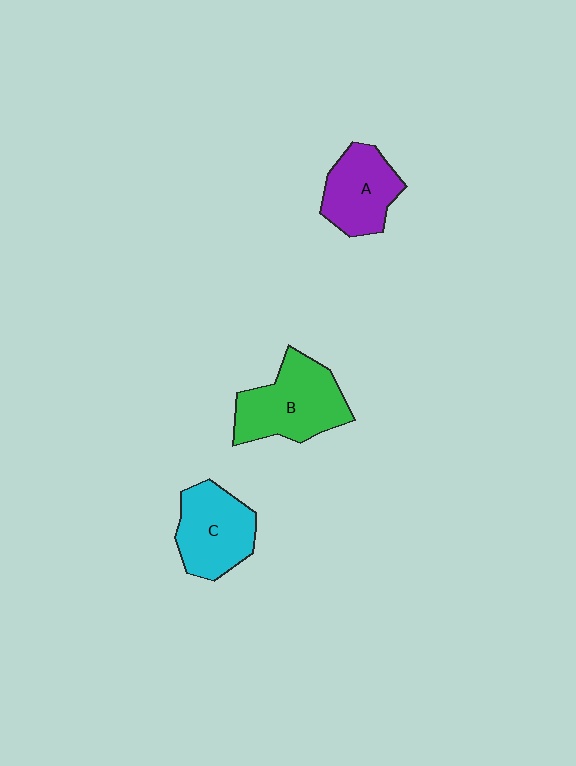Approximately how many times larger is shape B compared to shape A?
Approximately 1.3 times.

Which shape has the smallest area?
Shape A (purple).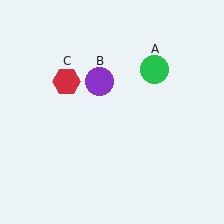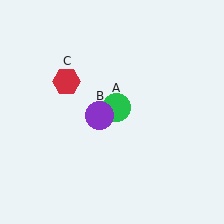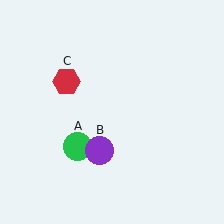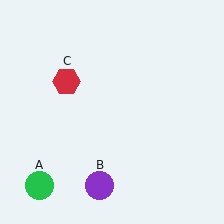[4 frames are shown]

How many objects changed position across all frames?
2 objects changed position: green circle (object A), purple circle (object B).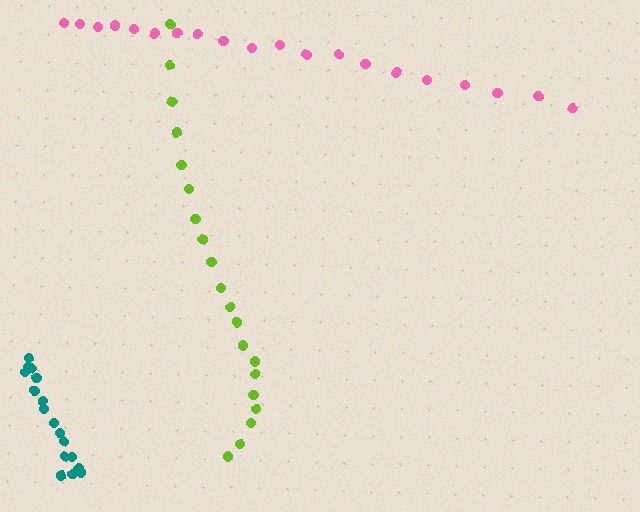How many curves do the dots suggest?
There are 3 distinct paths.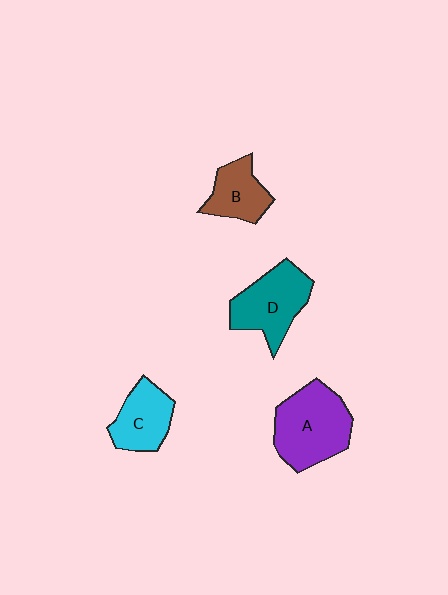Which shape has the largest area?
Shape A (purple).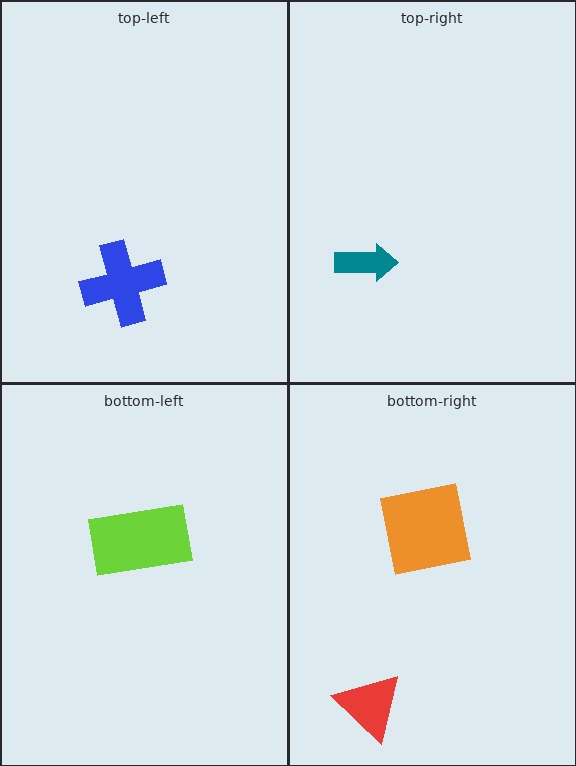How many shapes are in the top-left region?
1.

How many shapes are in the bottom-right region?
2.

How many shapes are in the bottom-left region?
1.